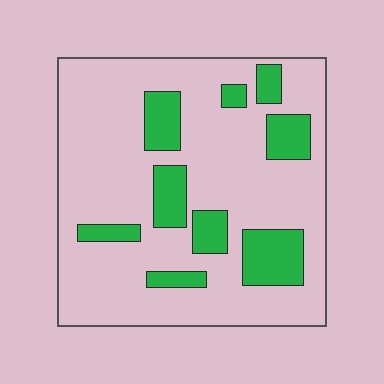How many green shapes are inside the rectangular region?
9.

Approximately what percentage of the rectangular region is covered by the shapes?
Approximately 20%.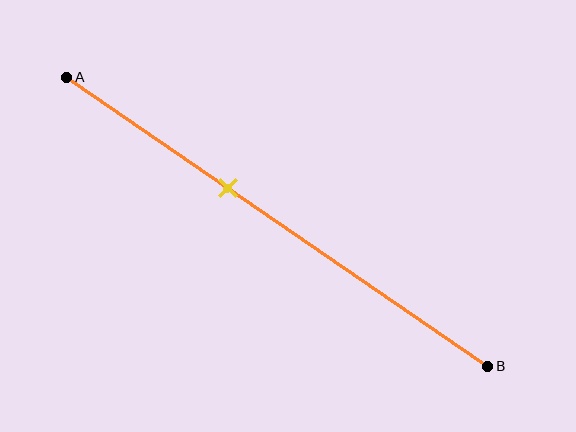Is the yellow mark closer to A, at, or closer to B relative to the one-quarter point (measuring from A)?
The yellow mark is closer to point B than the one-quarter point of segment AB.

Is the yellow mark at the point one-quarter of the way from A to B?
No, the mark is at about 40% from A, not at the 25% one-quarter point.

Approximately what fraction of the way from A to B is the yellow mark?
The yellow mark is approximately 40% of the way from A to B.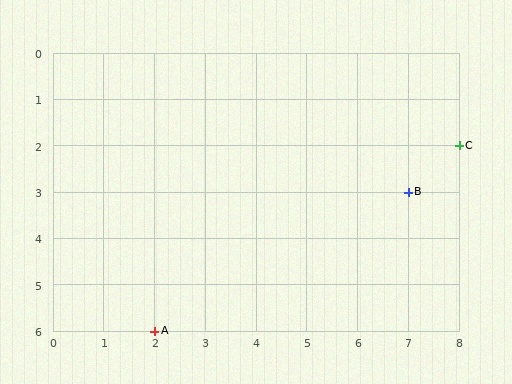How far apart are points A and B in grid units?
Points A and B are 5 columns and 3 rows apart (about 5.8 grid units diagonally).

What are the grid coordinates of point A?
Point A is at grid coordinates (2, 6).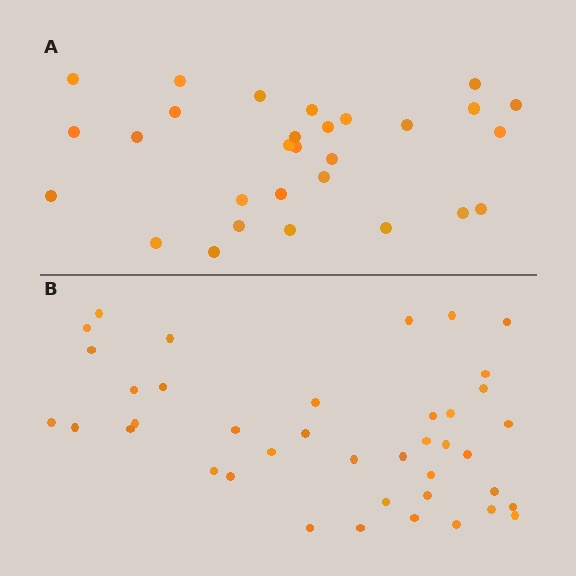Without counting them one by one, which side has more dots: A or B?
Region B (the bottom region) has more dots.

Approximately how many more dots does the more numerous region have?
Region B has roughly 12 or so more dots than region A.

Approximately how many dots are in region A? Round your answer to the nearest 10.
About 30 dots. (The exact count is 29, which rounds to 30.)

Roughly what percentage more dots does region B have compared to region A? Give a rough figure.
About 40% more.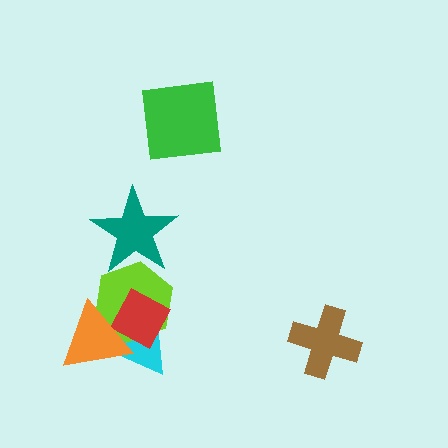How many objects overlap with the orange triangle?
3 objects overlap with the orange triangle.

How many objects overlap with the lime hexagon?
4 objects overlap with the lime hexagon.